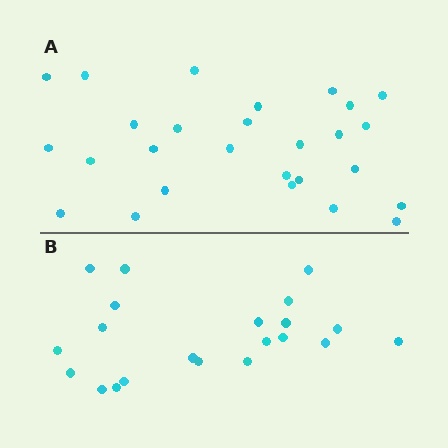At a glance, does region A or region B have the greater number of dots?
Region A (the top region) has more dots.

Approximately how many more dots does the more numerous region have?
Region A has about 6 more dots than region B.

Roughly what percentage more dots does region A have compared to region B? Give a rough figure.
About 30% more.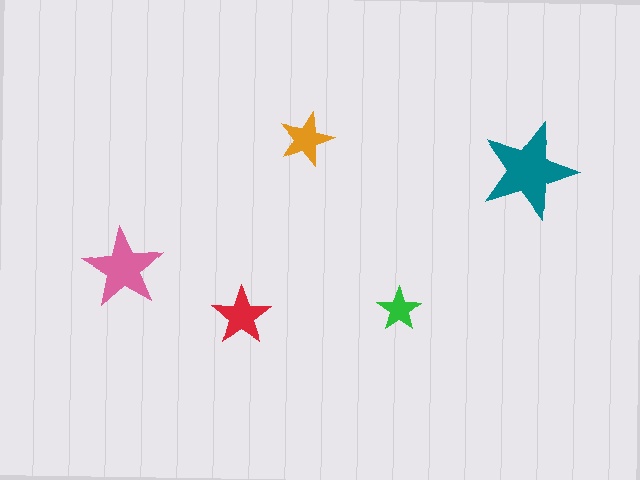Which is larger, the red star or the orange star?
The red one.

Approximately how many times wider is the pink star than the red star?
About 1.5 times wider.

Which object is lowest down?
The red star is bottommost.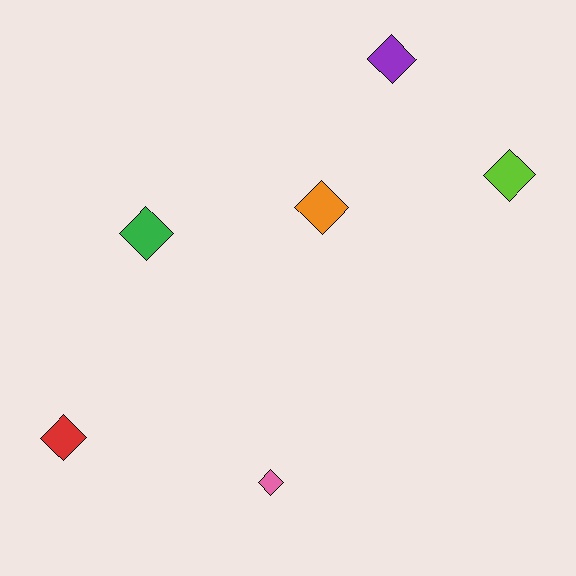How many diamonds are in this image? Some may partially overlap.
There are 6 diamonds.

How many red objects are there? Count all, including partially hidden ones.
There is 1 red object.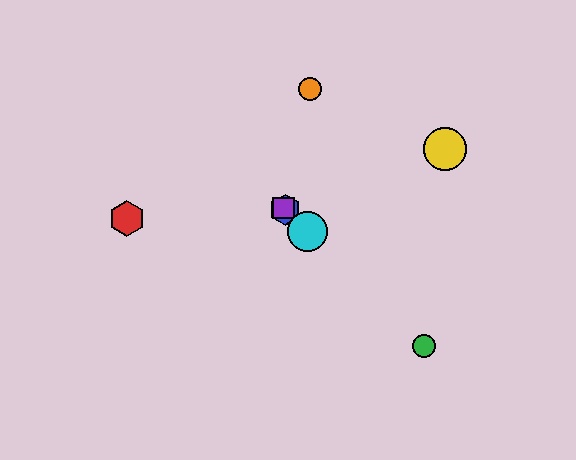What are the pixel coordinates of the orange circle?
The orange circle is at (310, 89).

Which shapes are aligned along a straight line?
The blue hexagon, the green circle, the purple square, the cyan circle are aligned along a straight line.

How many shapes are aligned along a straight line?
4 shapes (the blue hexagon, the green circle, the purple square, the cyan circle) are aligned along a straight line.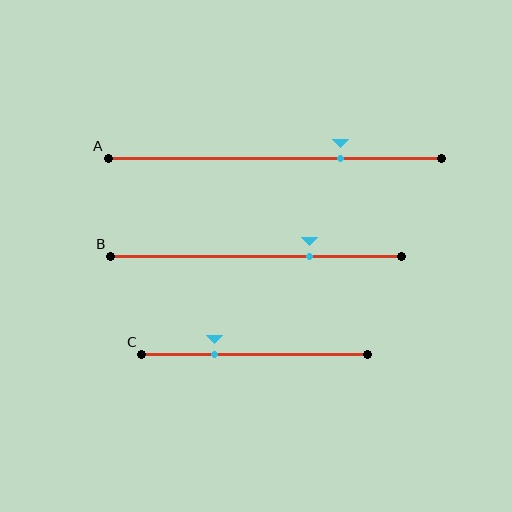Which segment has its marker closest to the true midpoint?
Segment C has its marker closest to the true midpoint.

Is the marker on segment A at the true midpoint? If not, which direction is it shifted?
No, the marker on segment A is shifted to the right by about 20% of the segment length.